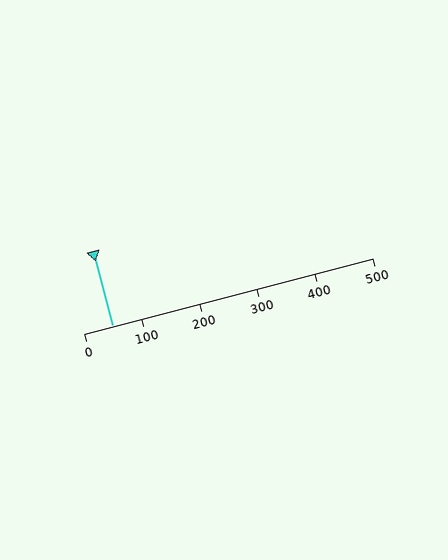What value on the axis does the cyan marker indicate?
The marker indicates approximately 50.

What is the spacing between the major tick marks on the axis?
The major ticks are spaced 100 apart.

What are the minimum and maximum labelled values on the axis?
The axis runs from 0 to 500.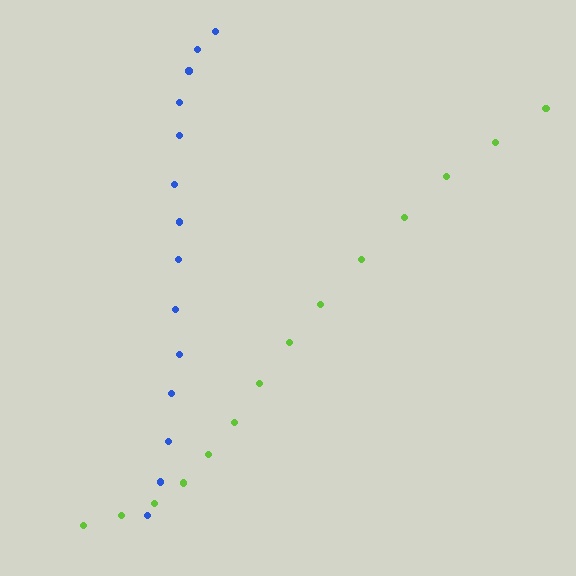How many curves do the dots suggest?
There are 2 distinct paths.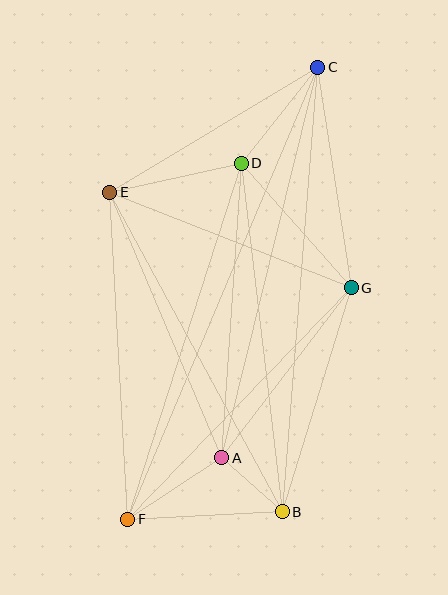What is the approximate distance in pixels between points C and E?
The distance between C and E is approximately 242 pixels.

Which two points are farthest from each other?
Points C and F are farthest from each other.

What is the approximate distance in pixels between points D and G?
The distance between D and G is approximately 166 pixels.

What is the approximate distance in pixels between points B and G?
The distance between B and G is approximately 235 pixels.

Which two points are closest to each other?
Points A and B are closest to each other.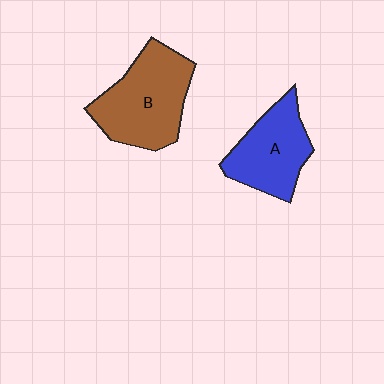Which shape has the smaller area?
Shape A (blue).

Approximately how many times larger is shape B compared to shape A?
Approximately 1.3 times.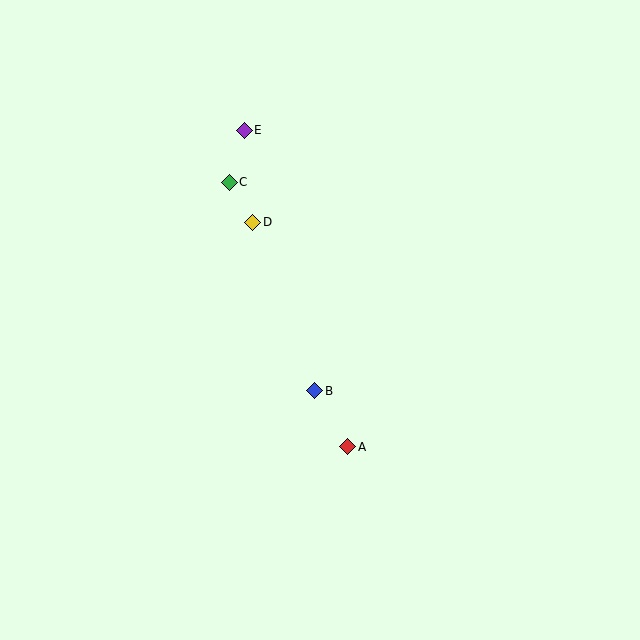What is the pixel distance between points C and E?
The distance between C and E is 54 pixels.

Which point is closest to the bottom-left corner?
Point A is closest to the bottom-left corner.